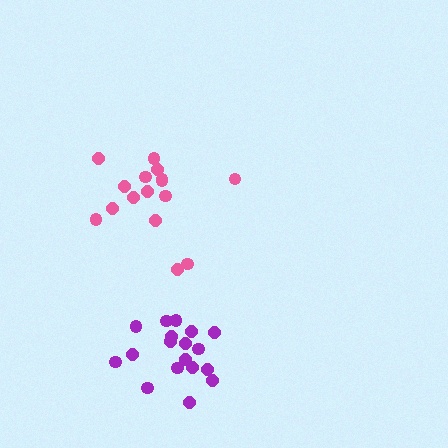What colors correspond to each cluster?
The clusters are colored: pink, purple.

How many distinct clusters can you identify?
There are 2 distinct clusters.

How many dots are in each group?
Group 1: 16 dots, Group 2: 18 dots (34 total).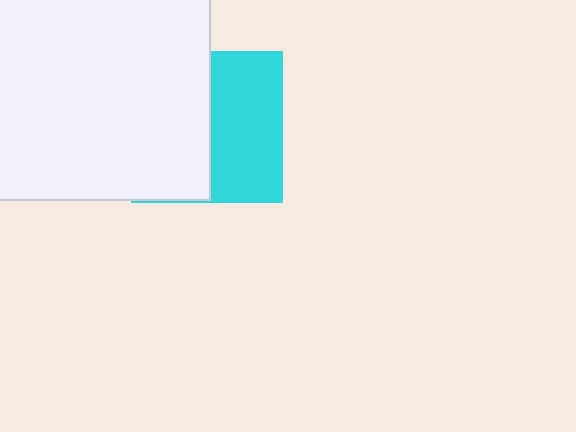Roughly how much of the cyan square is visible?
About half of it is visible (roughly 48%).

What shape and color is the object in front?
The object in front is a white square.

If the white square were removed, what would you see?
You would see the complete cyan square.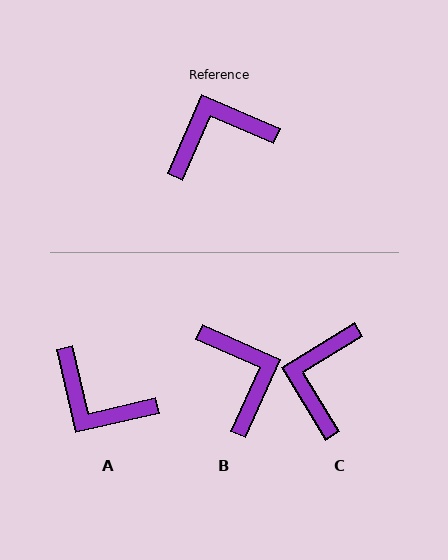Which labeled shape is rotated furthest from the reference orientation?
A, about 126 degrees away.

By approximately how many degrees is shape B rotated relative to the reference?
Approximately 91 degrees clockwise.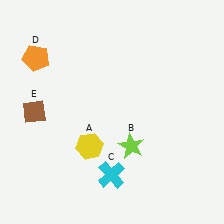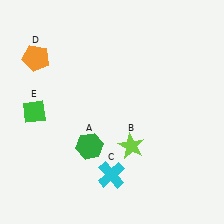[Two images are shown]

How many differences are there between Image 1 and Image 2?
There are 2 differences between the two images.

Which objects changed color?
A changed from yellow to green. E changed from brown to green.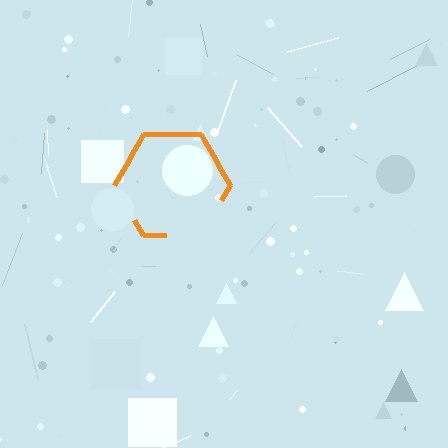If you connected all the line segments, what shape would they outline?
They would outline a hexagon.